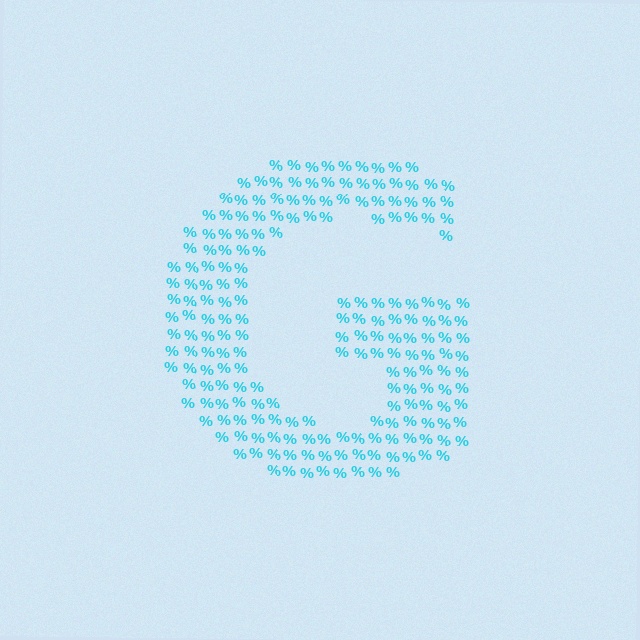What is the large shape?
The large shape is the letter G.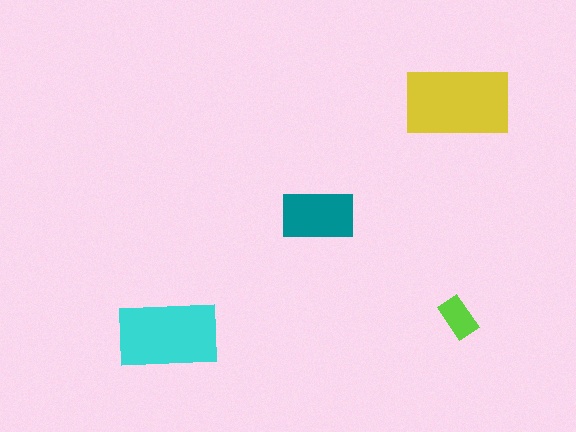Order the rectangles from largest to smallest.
the yellow one, the cyan one, the teal one, the lime one.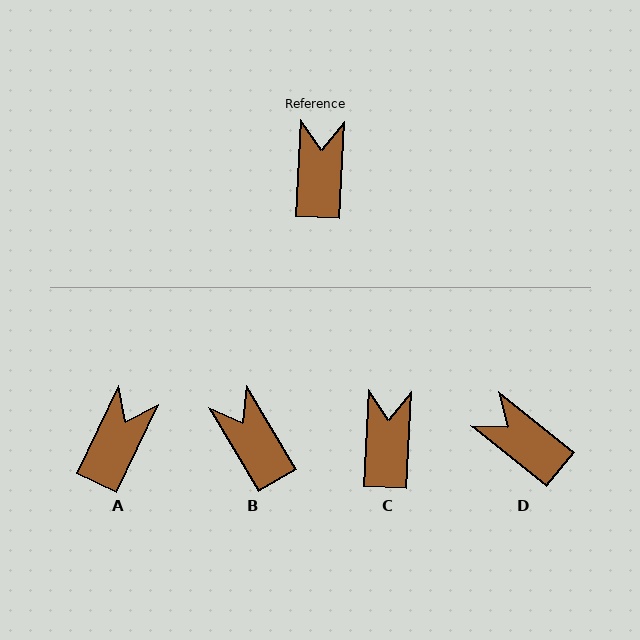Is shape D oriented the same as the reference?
No, it is off by about 54 degrees.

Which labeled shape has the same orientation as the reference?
C.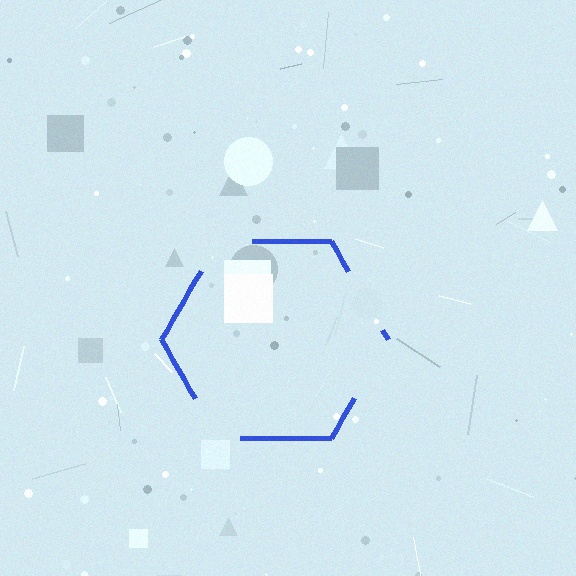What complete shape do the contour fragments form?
The contour fragments form a hexagon.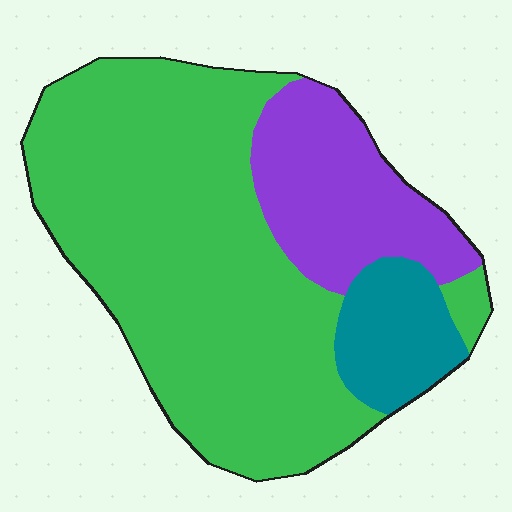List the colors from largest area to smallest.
From largest to smallest: green, purple, teal.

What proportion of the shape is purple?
Purple covers about 20% of the shape.